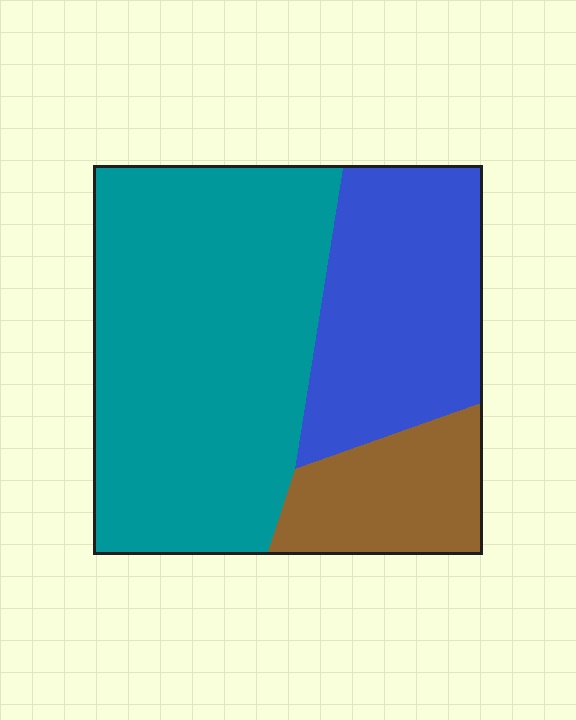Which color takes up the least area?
Brown, at roughly 15%.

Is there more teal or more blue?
Teal.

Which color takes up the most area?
Teal, at roughly 55%.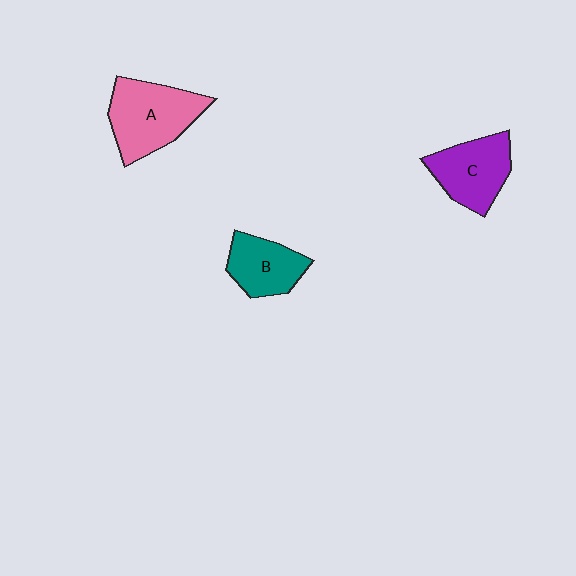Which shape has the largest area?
Shape A (pink).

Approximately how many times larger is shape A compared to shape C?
Approximately 1.2 times.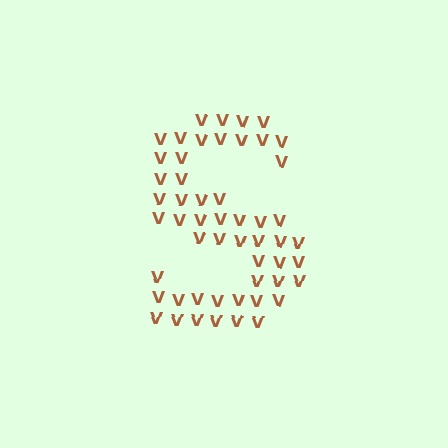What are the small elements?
The small elements are letter V's.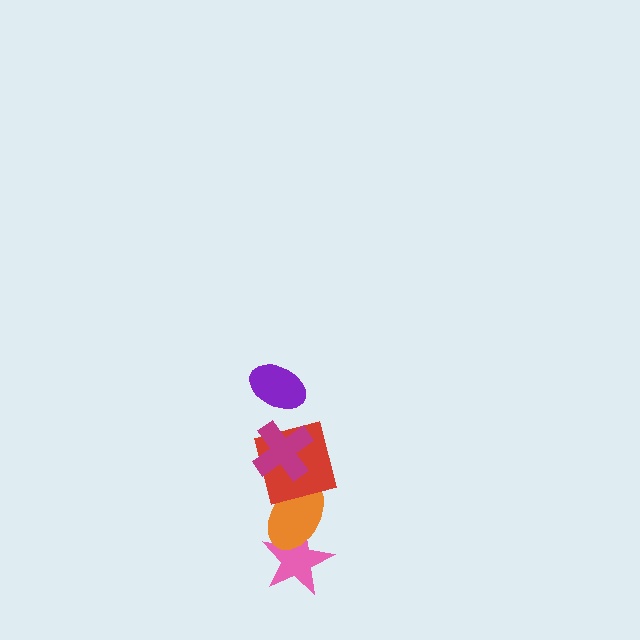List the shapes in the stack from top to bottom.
From top to bottom: the purple ellipse, the magenta cross, the red square, the orange ellipse, the pink star.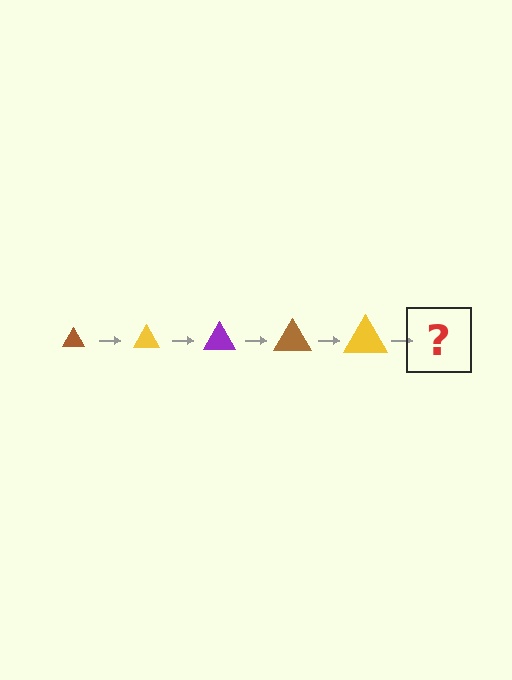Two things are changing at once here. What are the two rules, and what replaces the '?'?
The two rules are that the triangle grows larger each step and the color cycles through brown, yellow, and purple. The '?' should be a purple triangle, larger than the previous one.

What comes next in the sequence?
The next element should be a purple triangle, larger than the previous one.